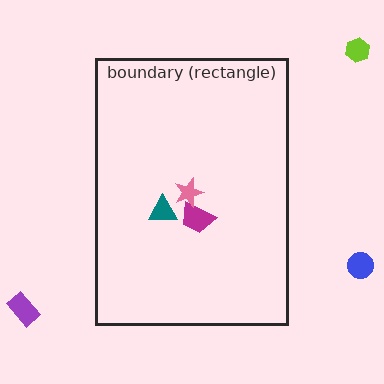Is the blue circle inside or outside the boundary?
Outside.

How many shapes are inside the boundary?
3 inside, 3 outside.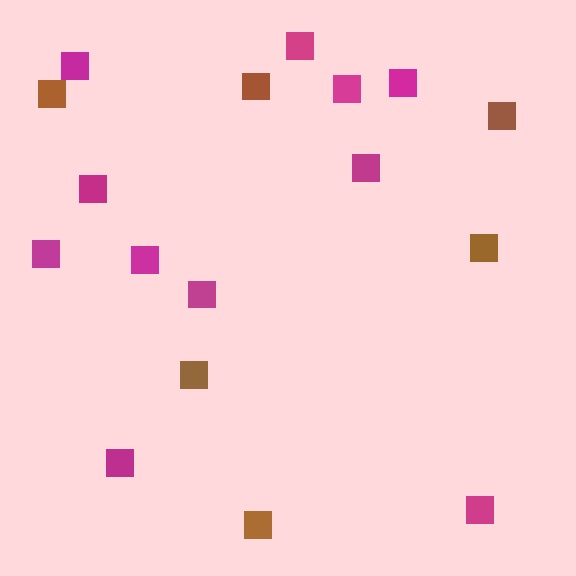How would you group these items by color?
There are 2 groups: one group of magenta squares (11) and one group of brown squares (6).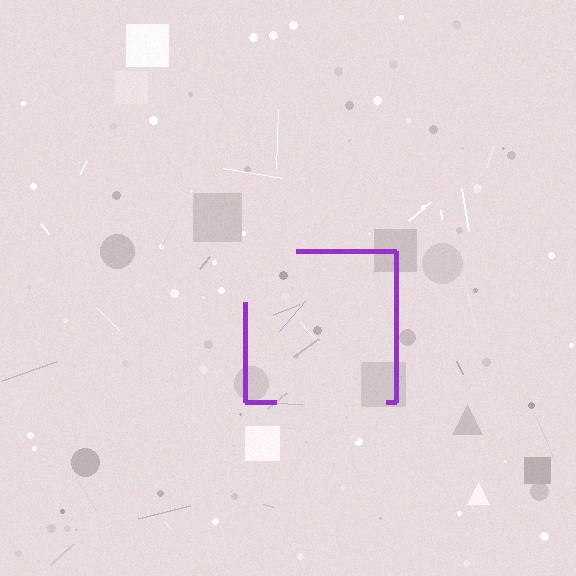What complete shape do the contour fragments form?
The contour fragments form a square.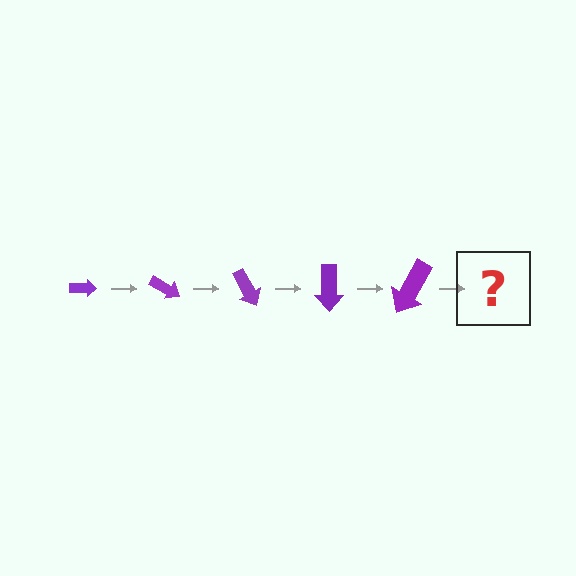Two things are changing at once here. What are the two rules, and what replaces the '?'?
The two rules are that the arrow grows larger each step and it rotates 30 degrees each step. The '?' should be an arrow, larger than the previous one and rotated 150 degrees from the start.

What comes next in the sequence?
The next element should be an arrow, larger than the previous one and rotated 150 degrees from the start.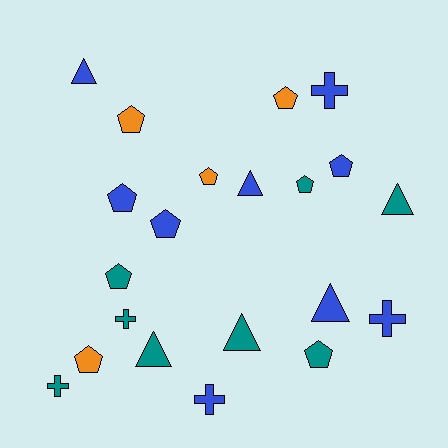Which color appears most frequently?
Blue, with 9 objects.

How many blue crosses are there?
There are 3 blue crosses.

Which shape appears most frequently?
Pentagon, with 10 objects.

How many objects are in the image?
There are 21 objects.